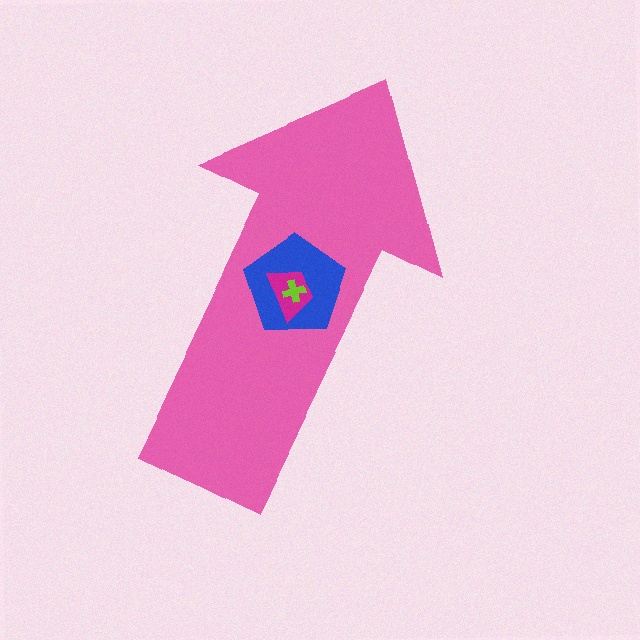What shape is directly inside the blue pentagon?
The magenta trapezoid.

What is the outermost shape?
The pink arrow.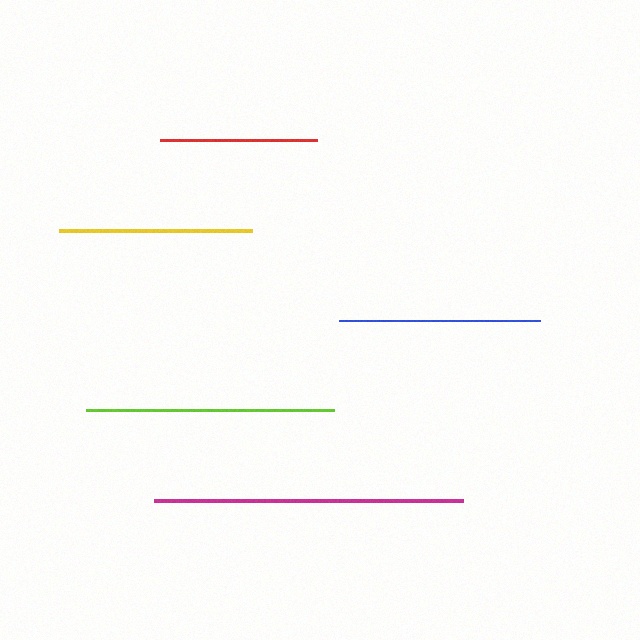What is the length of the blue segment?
The blue segment is approximately 201 pixels long.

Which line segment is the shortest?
The red line is the shortest at approximately 156 pixels.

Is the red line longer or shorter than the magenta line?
The magenta line is longer than the red line.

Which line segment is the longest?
The magenta line is the longest at approximately 309 pixels.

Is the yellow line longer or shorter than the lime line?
The lime line is longer than the yellow line.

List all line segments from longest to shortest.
From longest to shortest: magenta, lime, blue, yellow, red.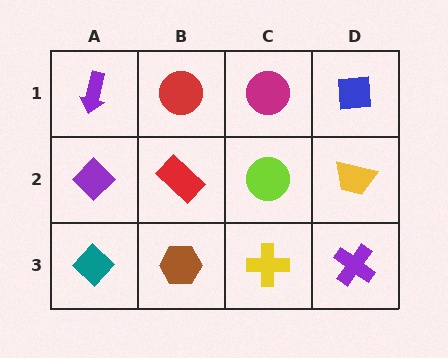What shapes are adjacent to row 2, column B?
A red circle (row 1, column B), a brown hexagon (row 3, column B), a purple diamond (row 2, column A), a lime circle (row 2, column C).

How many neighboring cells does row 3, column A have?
2.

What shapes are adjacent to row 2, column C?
A magenta circle (row 1, column C), a yellow cross (row 3, column C), a red rectangle (row 2, column B), a yellow trapezoid (row 2, column D).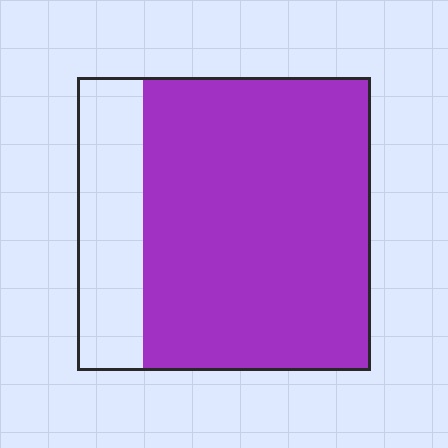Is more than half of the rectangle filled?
Yes.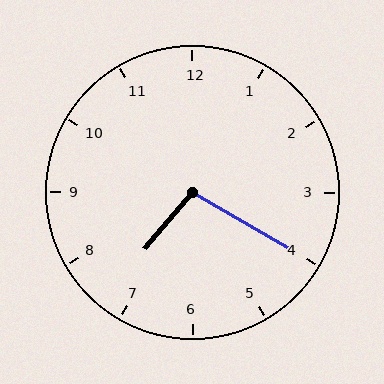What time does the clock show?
7:20.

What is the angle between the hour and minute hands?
Approximately 100 degrees.